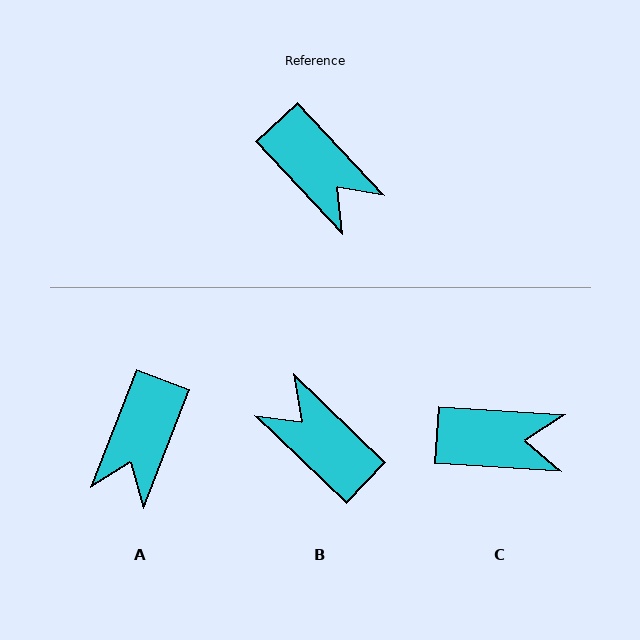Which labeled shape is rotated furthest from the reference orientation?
B, about 177 degrees away.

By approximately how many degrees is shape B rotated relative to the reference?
Approximately 177 degrees clockwise.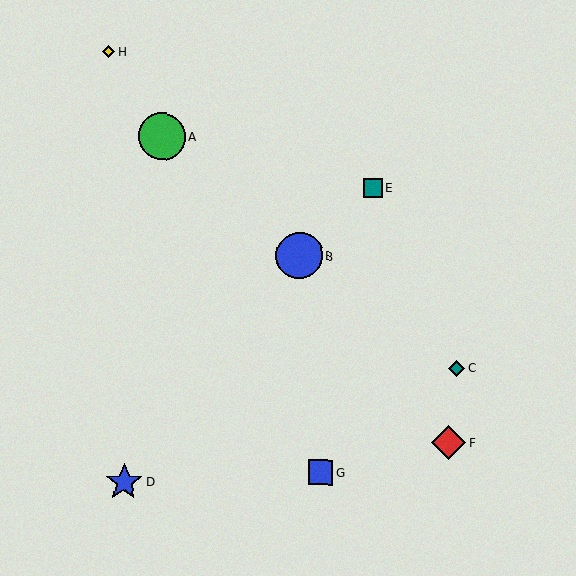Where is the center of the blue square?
The center of the blue square is at (320, 472).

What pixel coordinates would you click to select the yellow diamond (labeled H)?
Click at (109, 51) to select the yellow diamond H.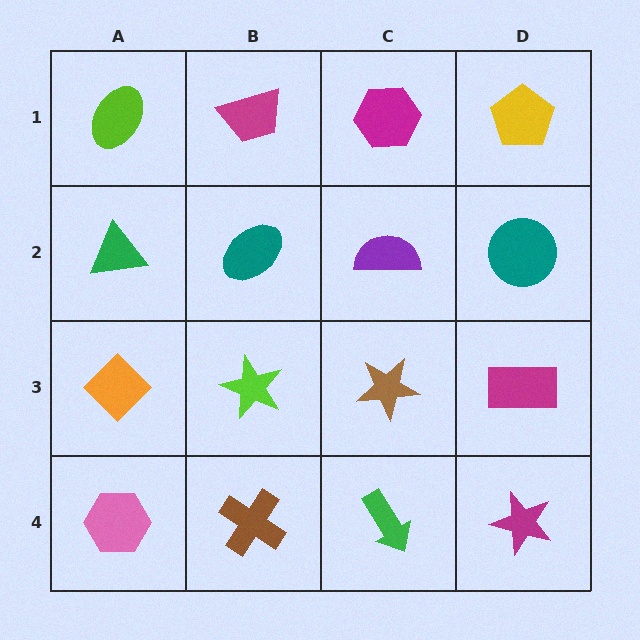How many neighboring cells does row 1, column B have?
3.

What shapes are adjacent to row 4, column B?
A lime star (row 3, column B), a pink hexagon (row 4, column A), a green arrow (row 4, column C).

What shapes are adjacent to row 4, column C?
A brown star (row 3, column C), a brown cross (row 4, column B), a magenta star (row 4, column D).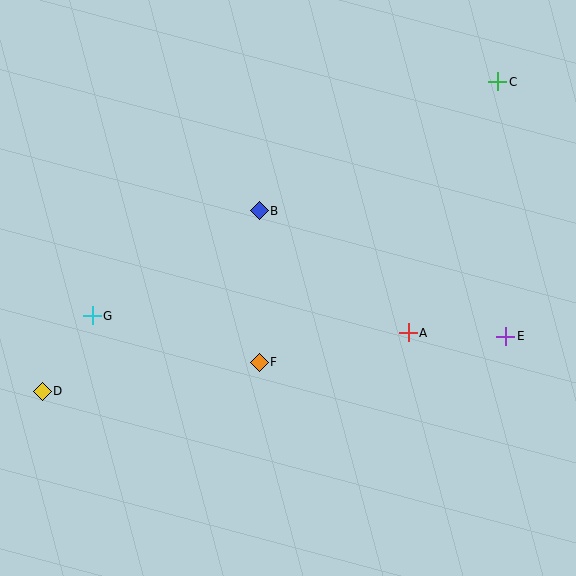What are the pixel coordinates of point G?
Point G is at (92, 316).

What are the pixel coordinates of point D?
Point D is at (42, 391).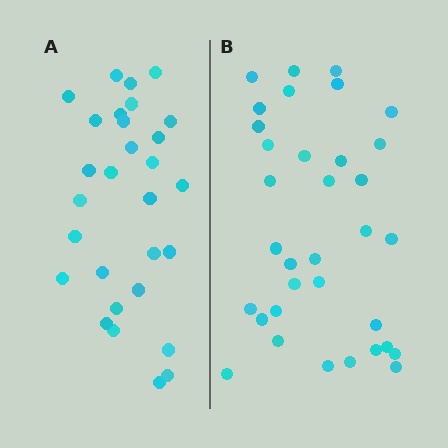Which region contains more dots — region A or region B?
Region B (the right region) has more dots.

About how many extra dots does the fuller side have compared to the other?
Region B has about 5 more dots than region A.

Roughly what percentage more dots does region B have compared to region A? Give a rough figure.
About 15% more.